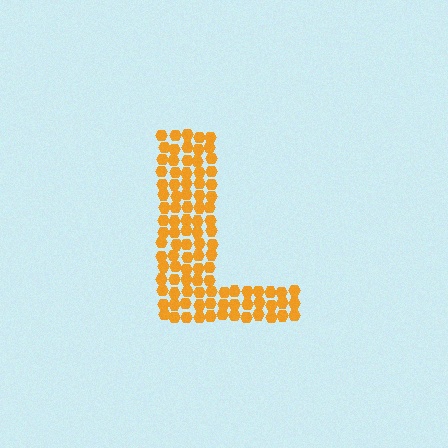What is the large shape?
The large shape is the letter L.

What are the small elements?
The small elements are hexagons.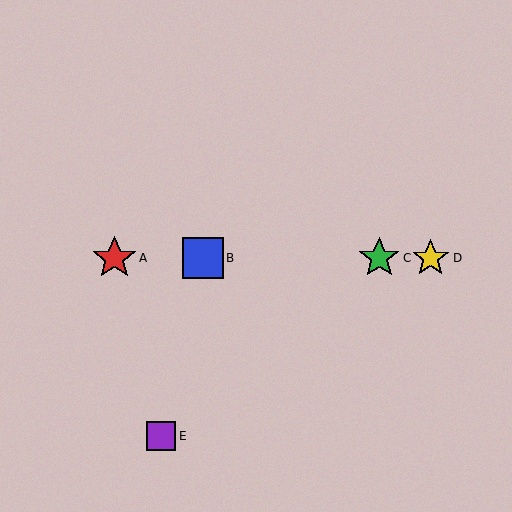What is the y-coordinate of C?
Object C is at y≈258.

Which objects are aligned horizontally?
Objects A, B, C, D are aligned horizontally.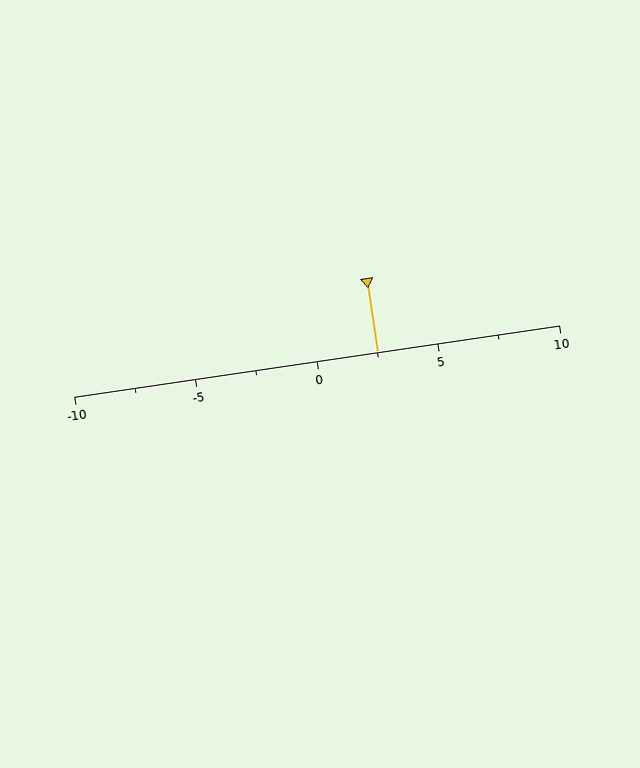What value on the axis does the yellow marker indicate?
The marker indicates approximately 2.5.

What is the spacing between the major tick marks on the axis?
The major ticks are spaced 5 apart.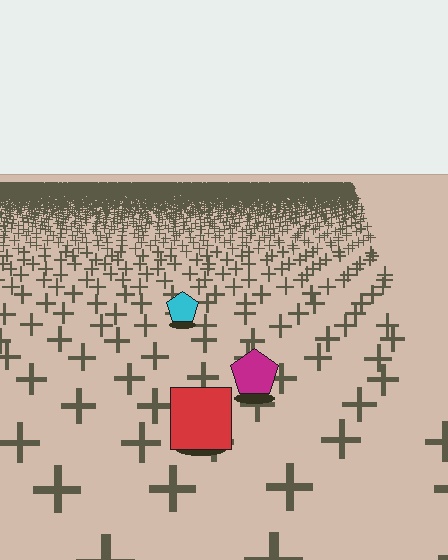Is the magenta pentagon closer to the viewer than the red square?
No. The red square is closer — you can tell from the texture gradient: the ground texture is coarser near it.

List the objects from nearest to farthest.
From nearest to farthest: the red square, the magenta pentagon, the cyan pentagon.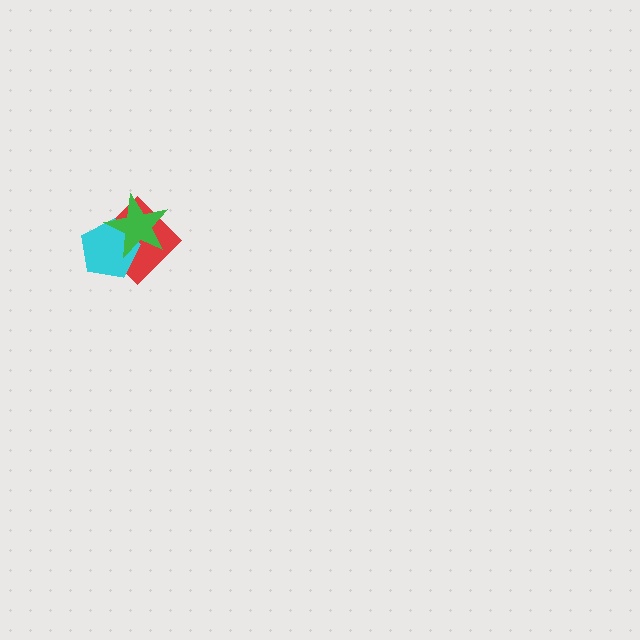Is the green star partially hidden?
No, no other shape covers it.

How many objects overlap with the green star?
2 objects overlap with the green star.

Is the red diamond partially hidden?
Yes, it is partially covered by another shape.